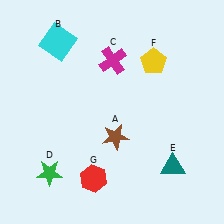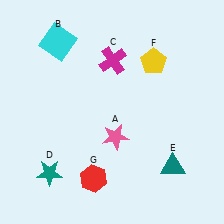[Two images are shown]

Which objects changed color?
A changed from brown to pink. D changed from green to teal.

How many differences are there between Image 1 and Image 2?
There are 2 differences between the two images.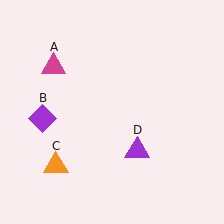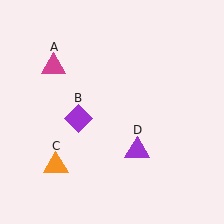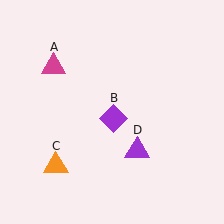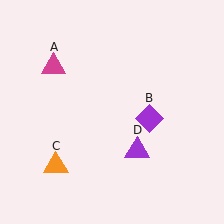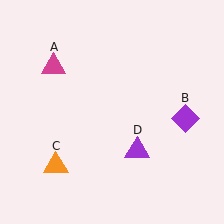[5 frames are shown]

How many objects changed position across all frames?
1 object changed position: purple diamond (object B).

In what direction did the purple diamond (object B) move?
The purple diamond (object B) moved right.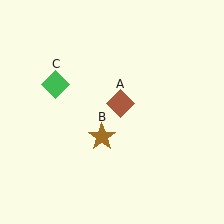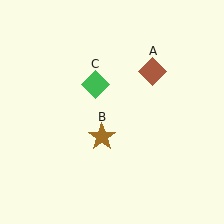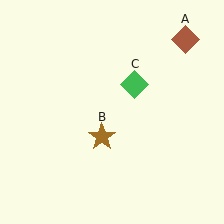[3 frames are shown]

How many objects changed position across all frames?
2 objects changed position: brown diamond (object A), green diamond (object C).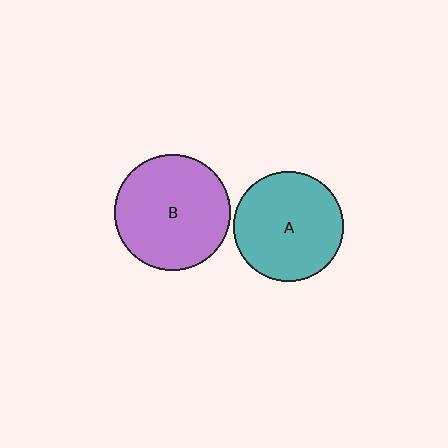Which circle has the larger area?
Circle B (purple).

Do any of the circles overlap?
No, none of the circles overlap.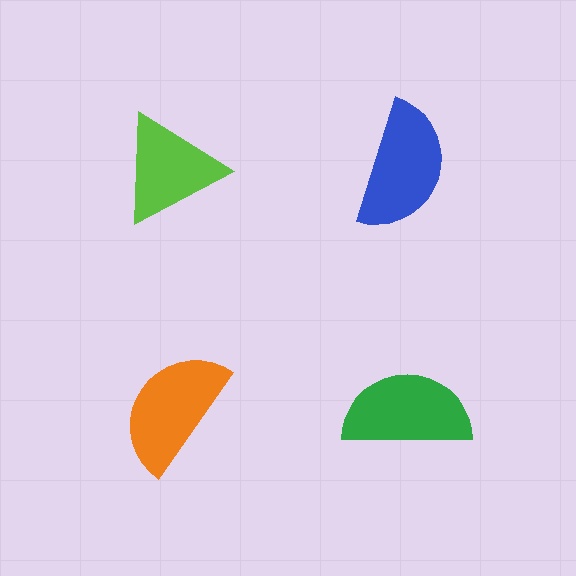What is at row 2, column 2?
A green semicircle.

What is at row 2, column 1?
An orange semicircle.